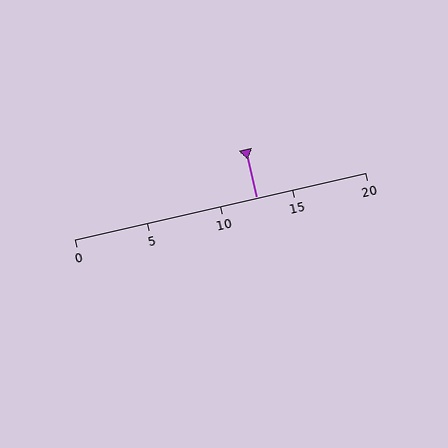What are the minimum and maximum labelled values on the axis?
The axis runs from 0 to 20.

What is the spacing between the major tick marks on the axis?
The major ticks are spaced 5 apart.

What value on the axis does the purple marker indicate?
The marker indicates approximately 12.5.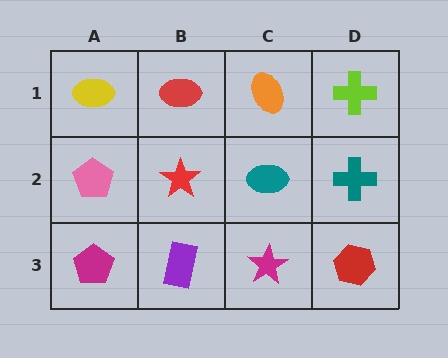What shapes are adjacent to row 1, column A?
A pink pentagon (row 2, column A), a red ellipse (row 1, column B).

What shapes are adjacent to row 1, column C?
A teal ellipse (row 2, column C), a red ellipse (row 1, column B), a lime cross (row 1, column D).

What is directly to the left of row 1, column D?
An orange ellipse.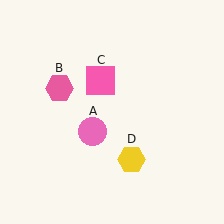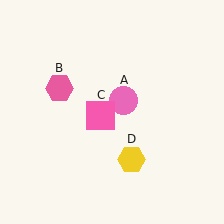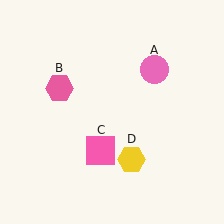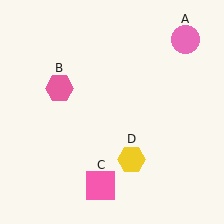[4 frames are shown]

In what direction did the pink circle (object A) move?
The pink circle (object A) moved up and to the right.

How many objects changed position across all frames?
2 objects changed position: pink circle (object A), pink square (object C).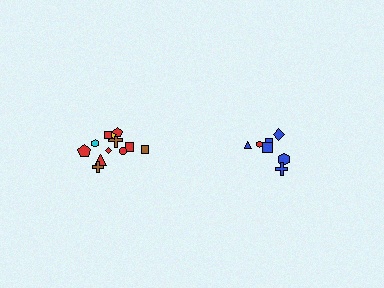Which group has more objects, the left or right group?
The left group.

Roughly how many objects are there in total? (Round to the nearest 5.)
Roughly 20 objects in total.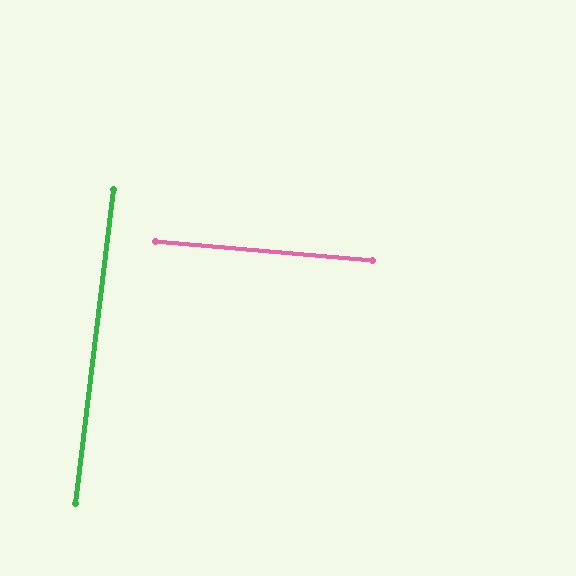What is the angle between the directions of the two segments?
Approximately 88 degrees.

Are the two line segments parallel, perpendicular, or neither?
Perpendicular — they meet at approximately 88°.